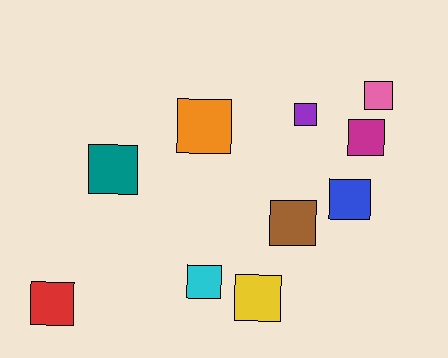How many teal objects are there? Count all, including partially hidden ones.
There is 1 teal object.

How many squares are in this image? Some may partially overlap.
There are 10 squares.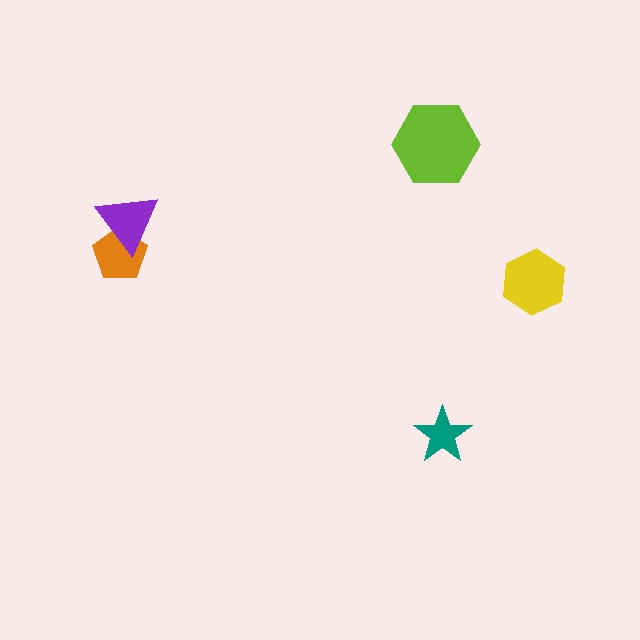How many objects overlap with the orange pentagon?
1 object overlaps with the orange pentagon.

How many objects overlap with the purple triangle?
1 object overlaps with the purple triangle.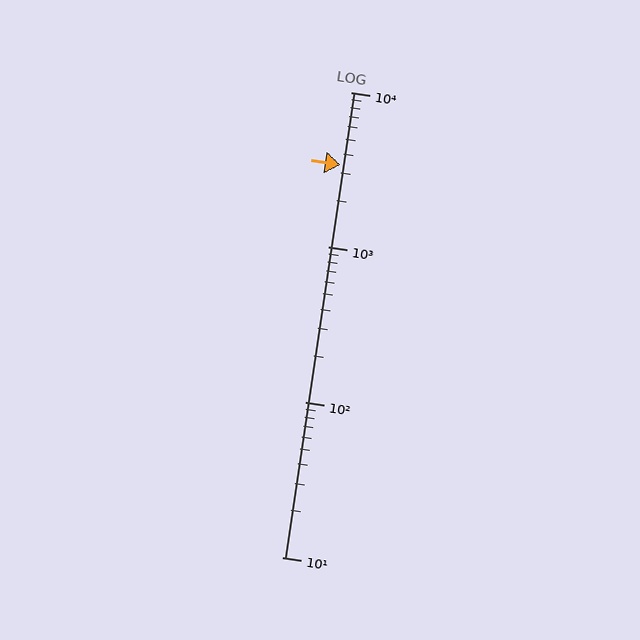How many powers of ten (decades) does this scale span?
The scale spans 3 decades, from 10 to 10000.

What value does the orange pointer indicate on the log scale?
The pointer indicates approximately 3400.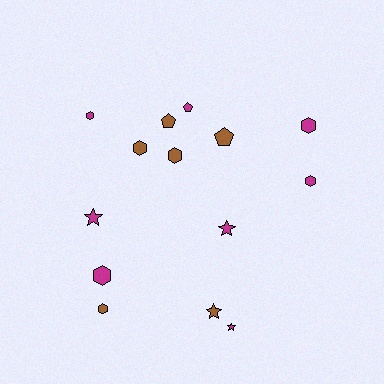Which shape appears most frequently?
Hexagon, with 7 objects.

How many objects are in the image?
There are 14 objects.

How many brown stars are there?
There is 1 brown star.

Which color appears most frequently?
Magenta, with 8 objects.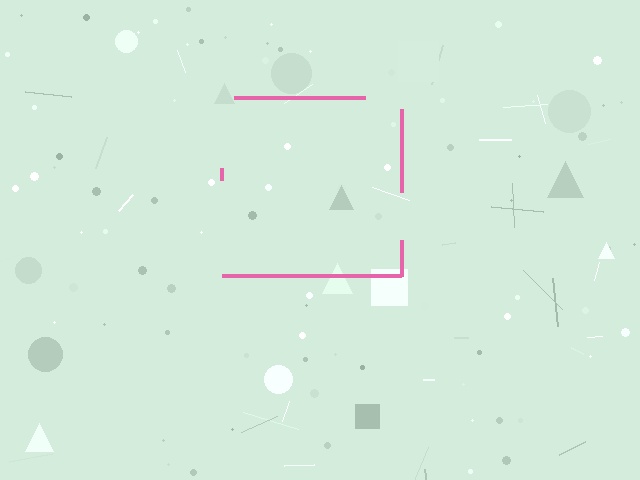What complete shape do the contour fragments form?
The contour fragments form a square.